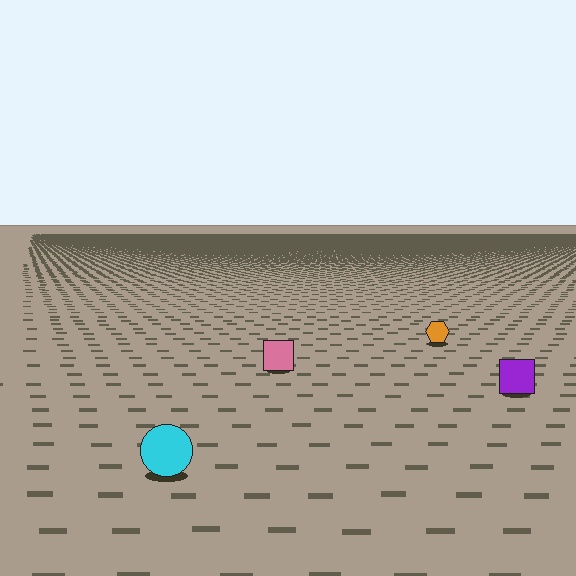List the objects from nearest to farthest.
From nearest to farthest: the cyan circle, the purple square, the pink square, the orange hexagon.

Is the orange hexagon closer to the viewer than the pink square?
No. The pink square is closer — you can tell from the texture gradient: the ground texture is coarser near it.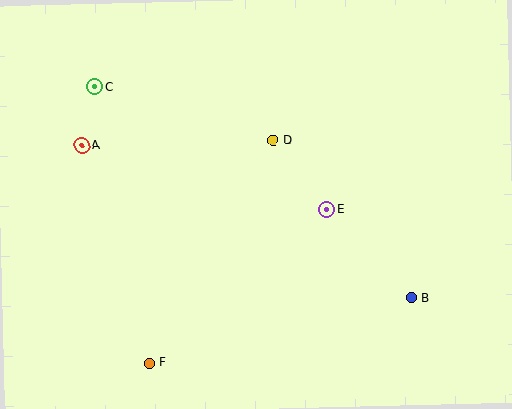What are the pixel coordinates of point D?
Point D is at (273, 141).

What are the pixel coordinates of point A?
Point A is at (82, 146).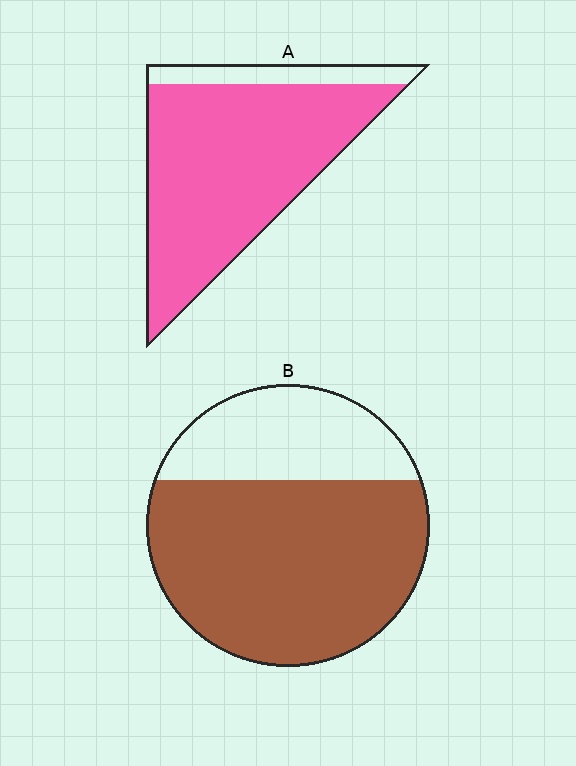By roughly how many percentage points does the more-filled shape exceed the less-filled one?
By roughly 15 percentage points (A over B).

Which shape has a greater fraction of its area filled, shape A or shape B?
Shape A.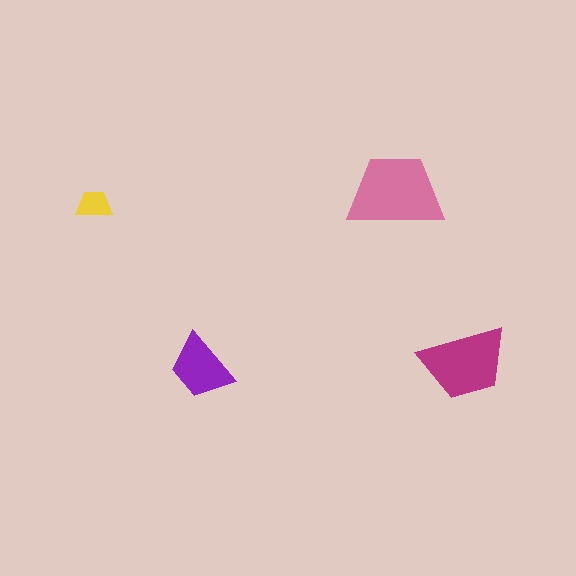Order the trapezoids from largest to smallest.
the pink one, the magenta one, the purple one, the yellow one.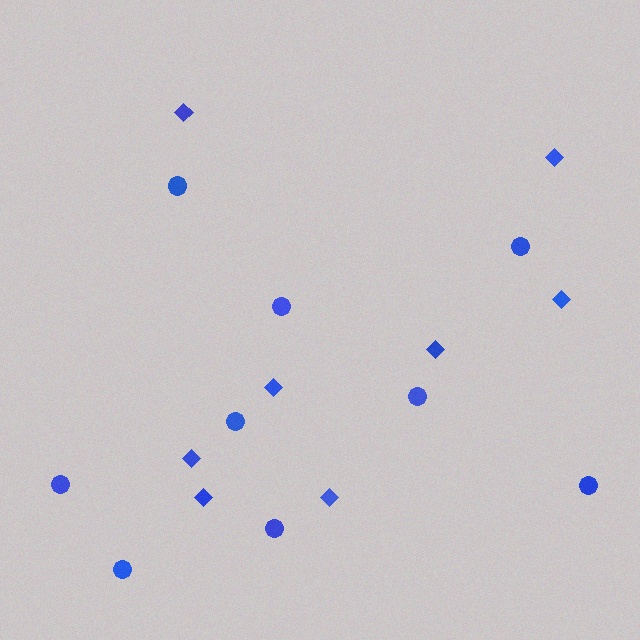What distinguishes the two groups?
There are 2 groups: one group of diamonds (8) and one group of circles (9).